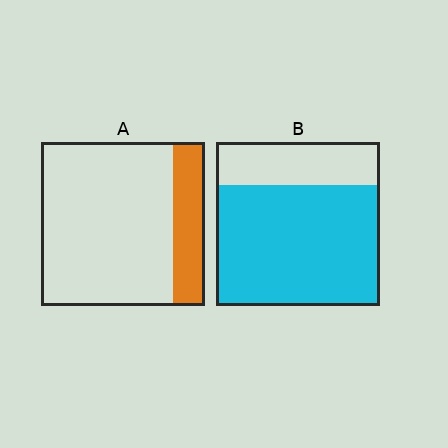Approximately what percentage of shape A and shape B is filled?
A is approximately 20% and B is approximately 75%.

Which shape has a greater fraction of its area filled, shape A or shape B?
Shape B.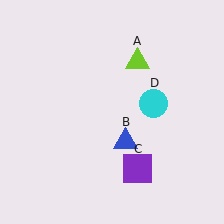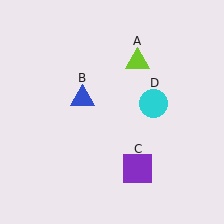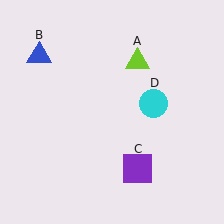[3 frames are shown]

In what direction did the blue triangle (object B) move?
The blue triangle (object B) moved up and to the left.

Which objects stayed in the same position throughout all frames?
Lime triangle (object A) and purple square (object C) and cyan circle (object D) remained stationary.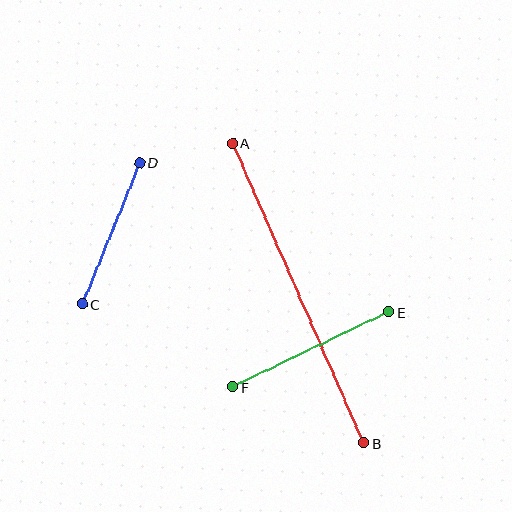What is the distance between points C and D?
The distance is approximately 153 pixels.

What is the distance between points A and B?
The distance is approximately 327 pixels.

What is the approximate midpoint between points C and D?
The midpoint is at approximately (111, 233) pixels.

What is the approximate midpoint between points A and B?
The midpoint is at approximately (298, 293) pixels.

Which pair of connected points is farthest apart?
Points A and B are farthest apart.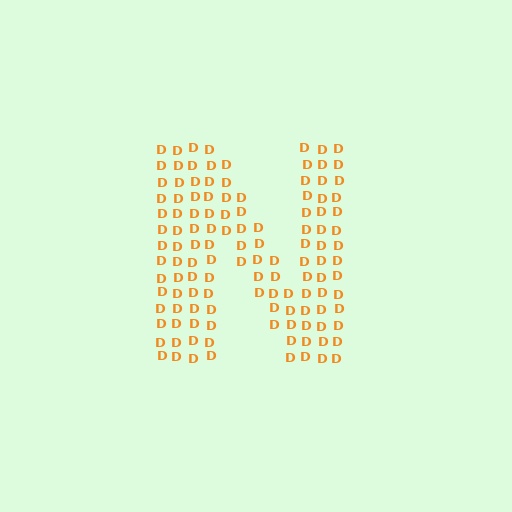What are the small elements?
The small elements are letter D's.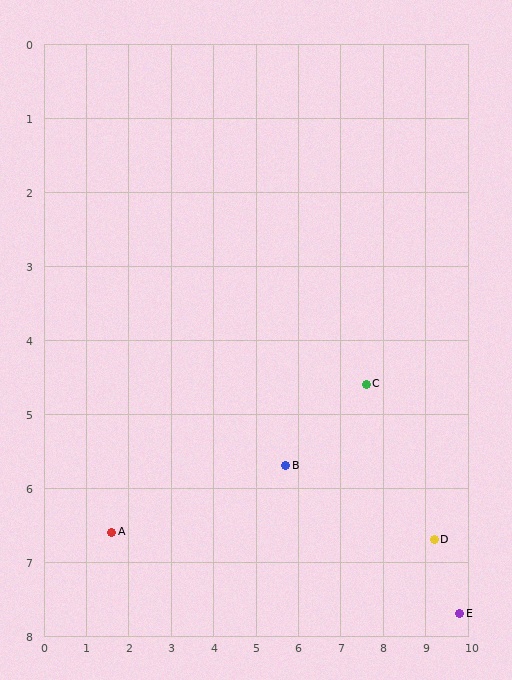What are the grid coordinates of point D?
Point D is at approximately (9.2, 6.7).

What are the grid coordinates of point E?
Point E is at approximately (9.8, 7.7).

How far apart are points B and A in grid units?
Points B and A are about 4.2 grid units apart.